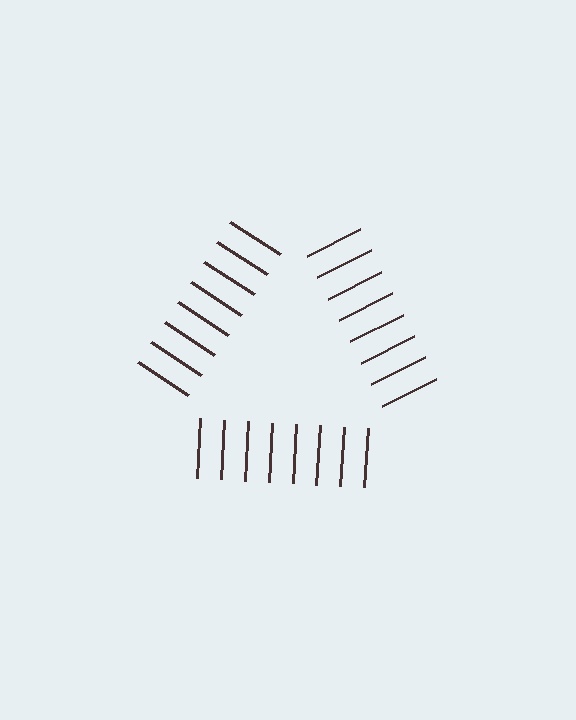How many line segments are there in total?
24 — 8 along each of the 3 edges.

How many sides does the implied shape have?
3 sides — the line-ends trace a triangle.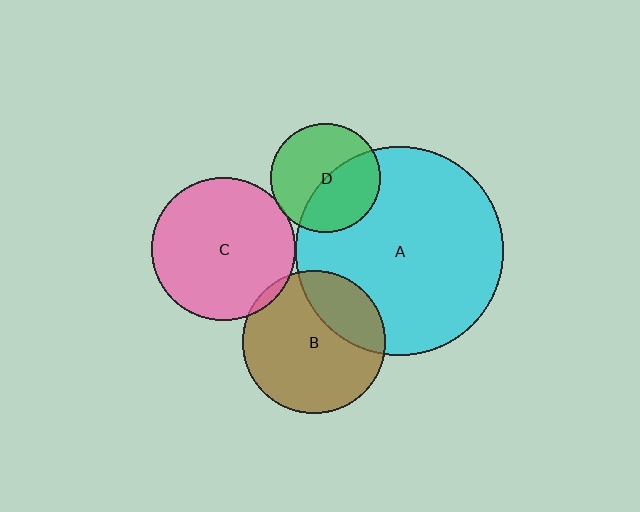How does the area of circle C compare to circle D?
Approximately 1.7 times.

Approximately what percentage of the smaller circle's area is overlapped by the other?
Approximately 5%.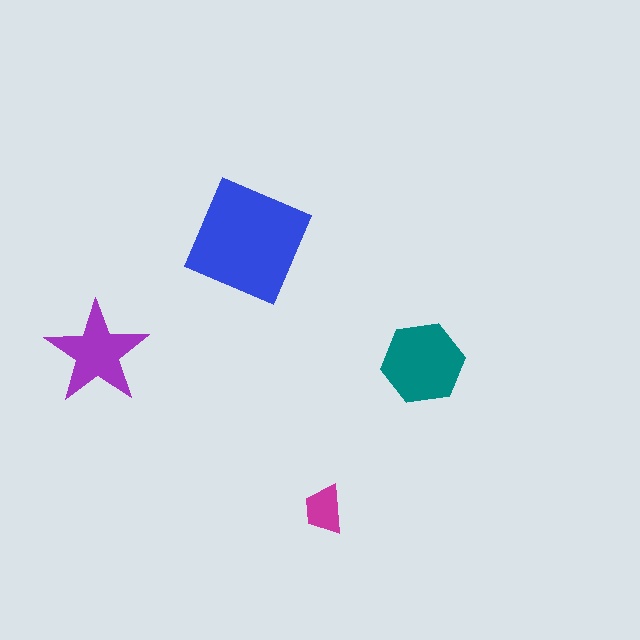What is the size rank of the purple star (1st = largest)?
3rd.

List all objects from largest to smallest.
The blue square, the teal hexagon, the purple star, the magenta trapezoid.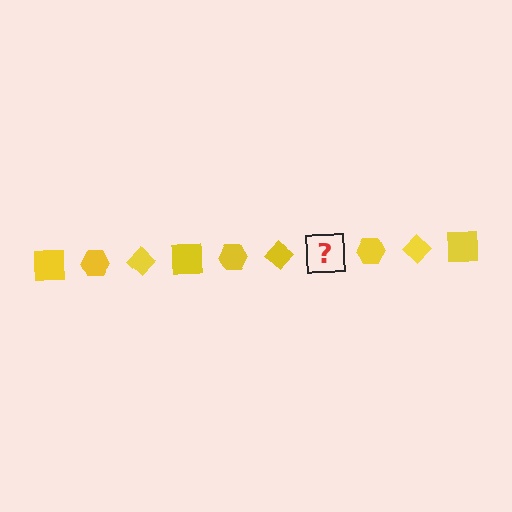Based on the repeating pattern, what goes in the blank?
The blank should be a yellow square.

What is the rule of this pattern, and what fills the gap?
The rule is that the pattern cycles through square, hexagon, diamond shapes in yellow. The gap should be filled with a yellow square.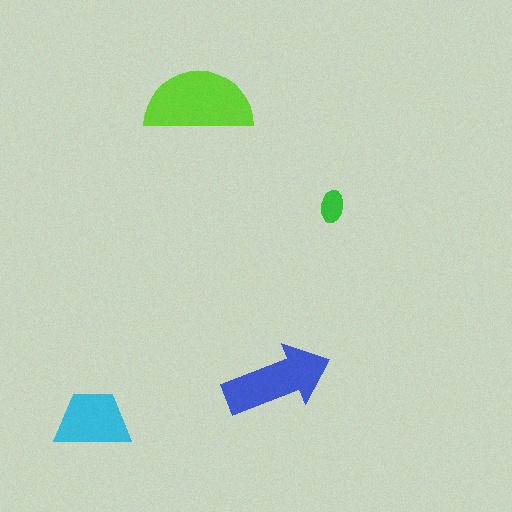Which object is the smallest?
The green ellipse.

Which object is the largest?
The lime semicircle.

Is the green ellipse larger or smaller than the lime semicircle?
Smaller.